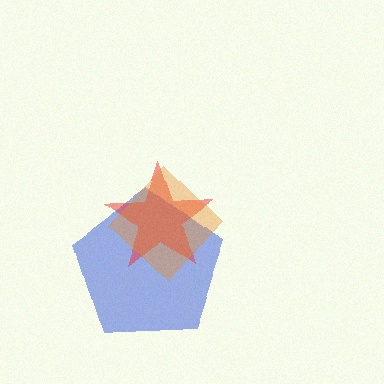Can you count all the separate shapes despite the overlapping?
Yes, there are 3 separate shapes.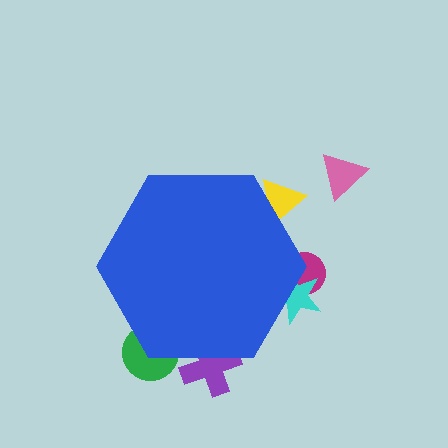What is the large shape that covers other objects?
A blue hexagon.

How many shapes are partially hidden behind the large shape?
5 shapes are partially hidden.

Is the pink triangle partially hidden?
No, the pink triangle is fully visible.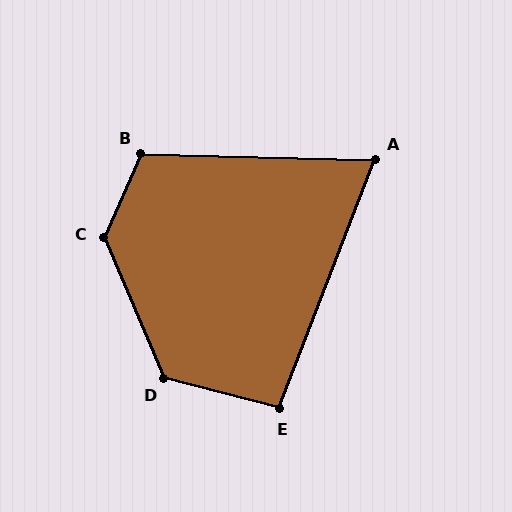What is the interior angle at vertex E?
Approximately 97 degrees (obtuse).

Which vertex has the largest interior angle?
C, at approximately 133 degrees.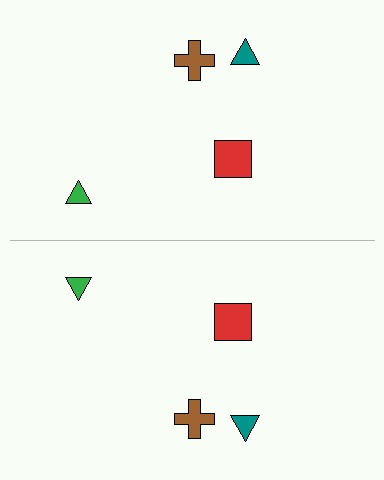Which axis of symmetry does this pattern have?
The pattern has a horizontal axis of symmetry running through the center of the image.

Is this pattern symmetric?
Yes, this pattern has bilateral (reflection) symmetry.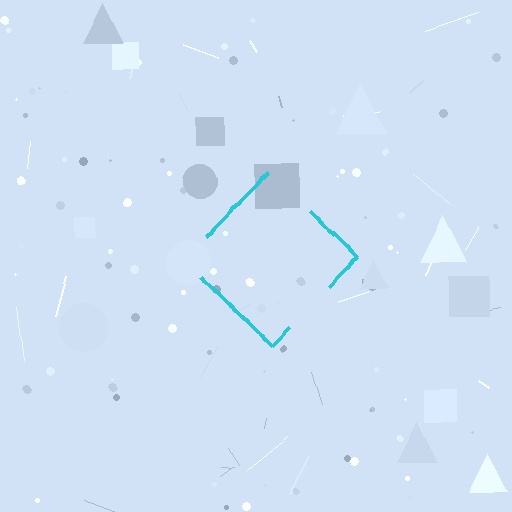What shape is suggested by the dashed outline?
The dashed outline suggests a diamond.